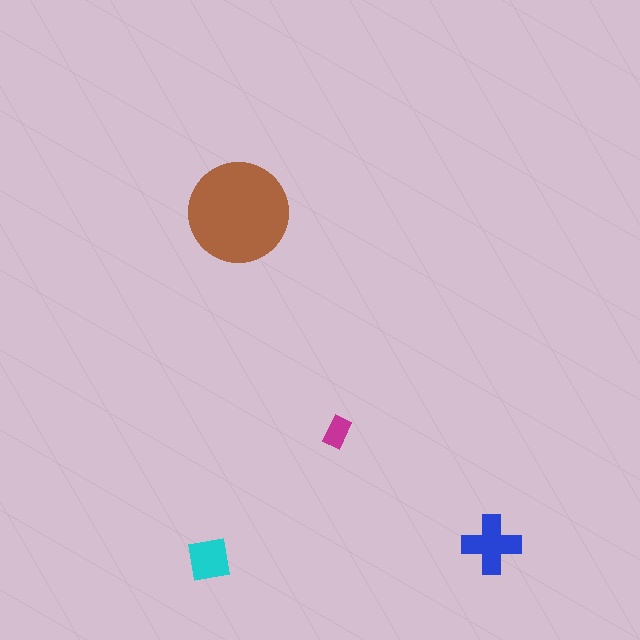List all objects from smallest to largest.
The magenta rectangle, the cyan square, the blue cross, the brown circle.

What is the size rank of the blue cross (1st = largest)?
2nd.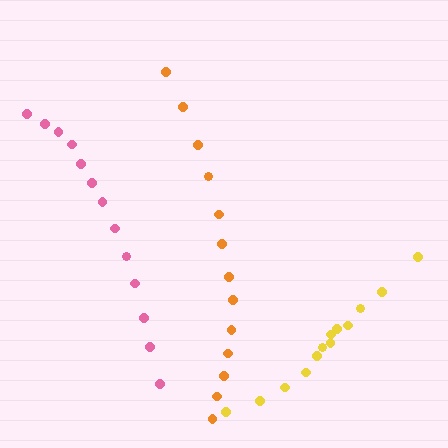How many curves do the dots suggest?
There are 3 distinct paths.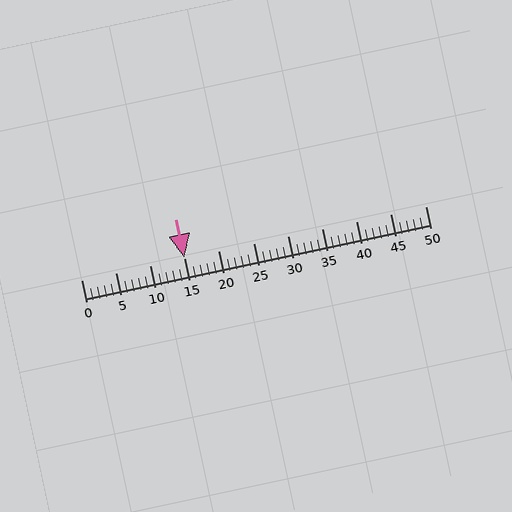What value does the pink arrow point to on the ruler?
The pink arrow points to approximately 15.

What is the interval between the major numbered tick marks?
The major tick marks are spaced 5 units apart.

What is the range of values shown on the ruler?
The ruler shows values from 0 to 50.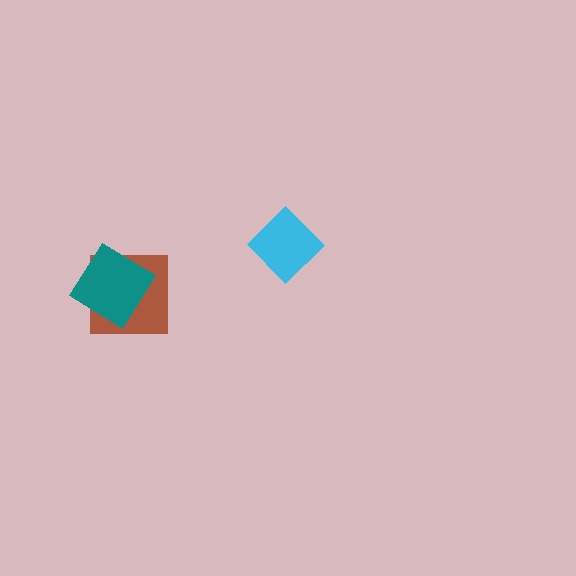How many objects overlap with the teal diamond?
1 object overlaps with the teal diamond.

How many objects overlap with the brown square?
1 object overlaps with the brown square.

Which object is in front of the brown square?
The teal diamond is in front of the brown square.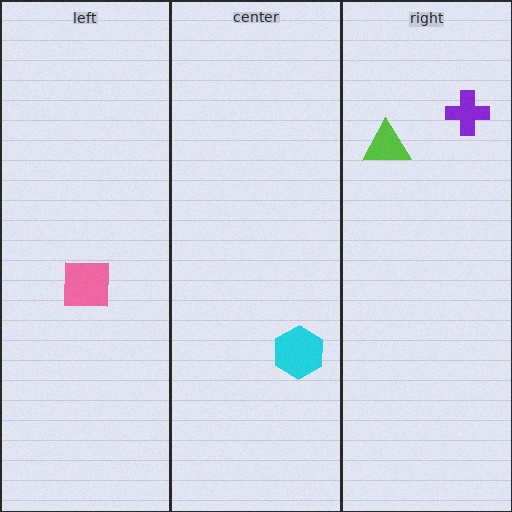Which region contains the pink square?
The left region.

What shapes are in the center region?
The cyan hexagon.